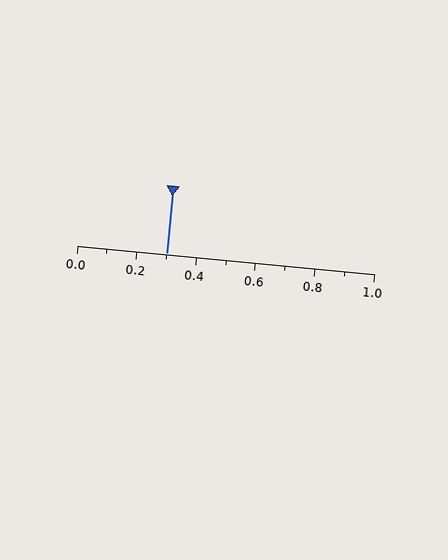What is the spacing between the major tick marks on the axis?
The major ticks are spaced 0.2 apart.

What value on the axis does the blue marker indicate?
The marker indicates approximately 0.3.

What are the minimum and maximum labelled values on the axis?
The axis runs from 0.0 to 1.0.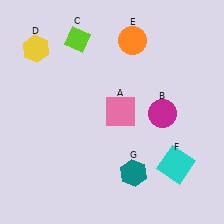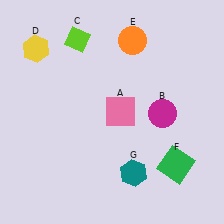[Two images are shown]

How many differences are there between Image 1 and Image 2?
There is 1 difference between the two images.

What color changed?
The square (F) changed from cyan in Image 1 to green in Image 2.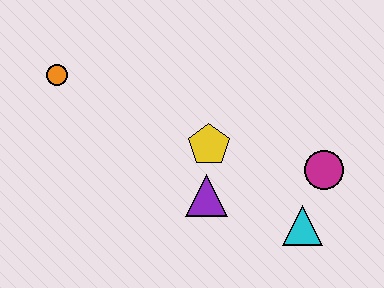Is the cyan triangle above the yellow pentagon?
No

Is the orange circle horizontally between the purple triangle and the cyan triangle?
No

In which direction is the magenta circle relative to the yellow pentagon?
The magenta circle is to the right of the yellow pentagon.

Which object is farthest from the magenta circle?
The orange circle is farthest from the magenta circle.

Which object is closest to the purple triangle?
The yellow pentagon is closest to the purple triangle.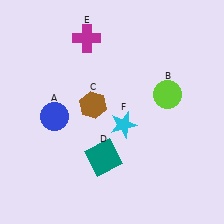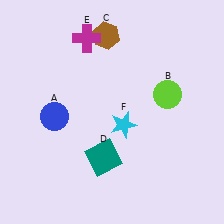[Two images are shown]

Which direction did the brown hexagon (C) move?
The brown hexagon (C) moved up.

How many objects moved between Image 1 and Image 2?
1 object moved between the two images.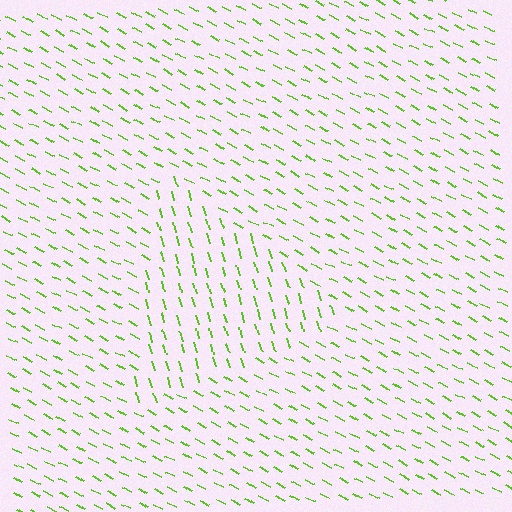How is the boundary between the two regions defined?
The boundary is defined purely by a change in line orientation (approximately 45 degrees difference). All lines are the same color and thickness.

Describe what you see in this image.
The image is filled with small lime line segments. A triangle region in the image has lines oriented differently from the surrounding lines, creating a visible texture boundary.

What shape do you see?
I see a triangle.